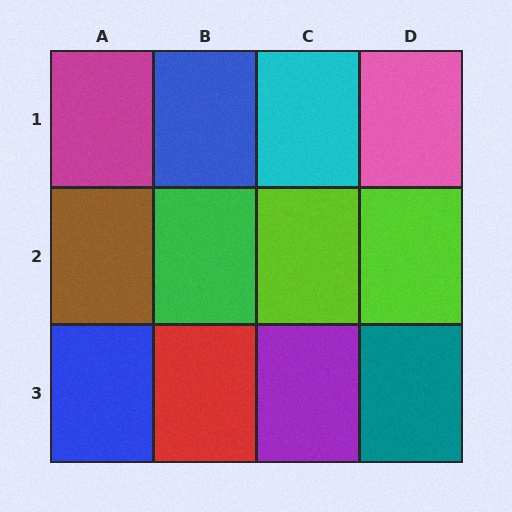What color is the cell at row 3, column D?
Teal.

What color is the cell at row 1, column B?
Blue.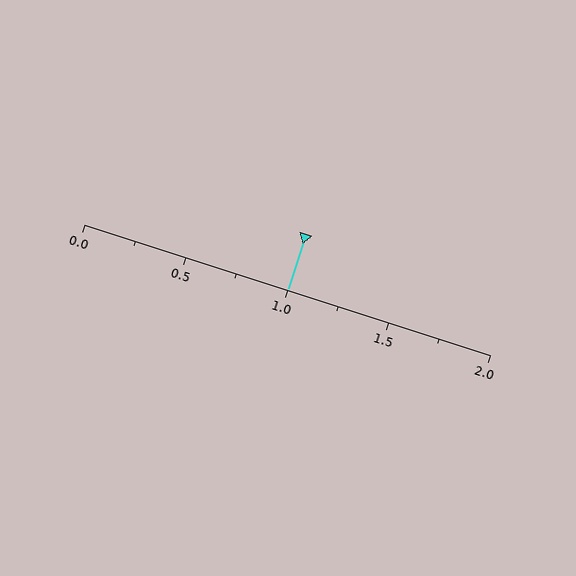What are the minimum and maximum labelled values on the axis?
The axis runs from 0.0 to 2.0.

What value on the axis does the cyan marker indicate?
The marker indicates approximately 1.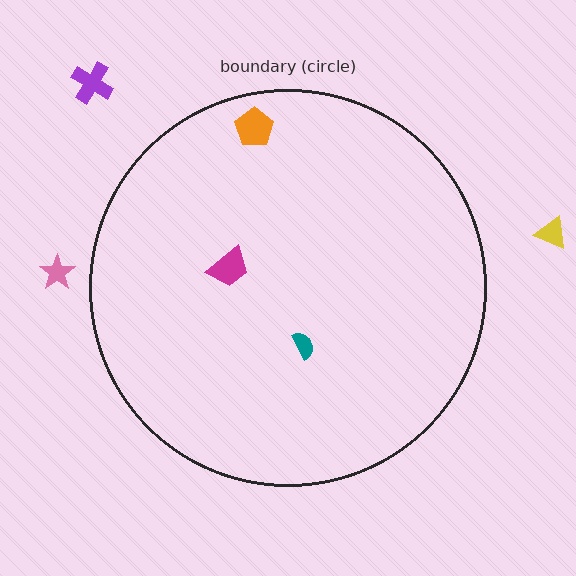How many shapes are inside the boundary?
3 inside, 3 outside.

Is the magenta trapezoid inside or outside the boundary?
Inside.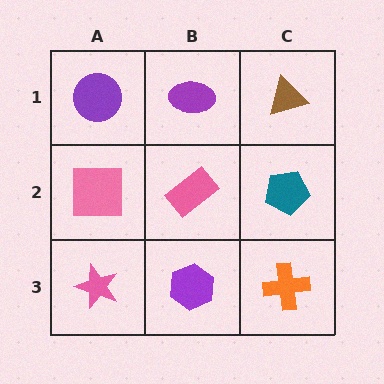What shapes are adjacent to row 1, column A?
A pink square (row 2, column A), a purple ellipse (row 1, column B).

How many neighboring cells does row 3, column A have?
2.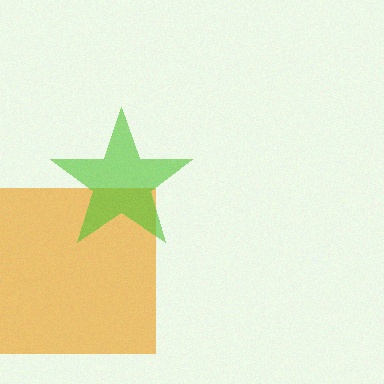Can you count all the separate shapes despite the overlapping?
Yes, there are 2 separate shapes.